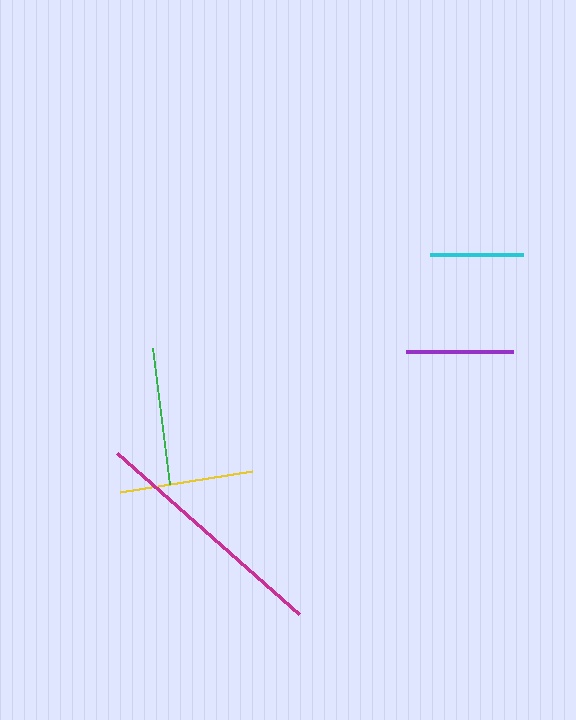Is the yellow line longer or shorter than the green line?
The green line is longer than the yellow line.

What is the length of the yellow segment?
The yellow segment is approximately 134 pixels long.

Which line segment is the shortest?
The cyan line is the shortest at approximately 93 pixels.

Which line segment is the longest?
The magenta line is the longest at approximately 243 pixels.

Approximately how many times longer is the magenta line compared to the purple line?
The magenta line is approximately 2.3 times the length of the purple line.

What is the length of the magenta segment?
The magenta segment is approximately 243 pixels long.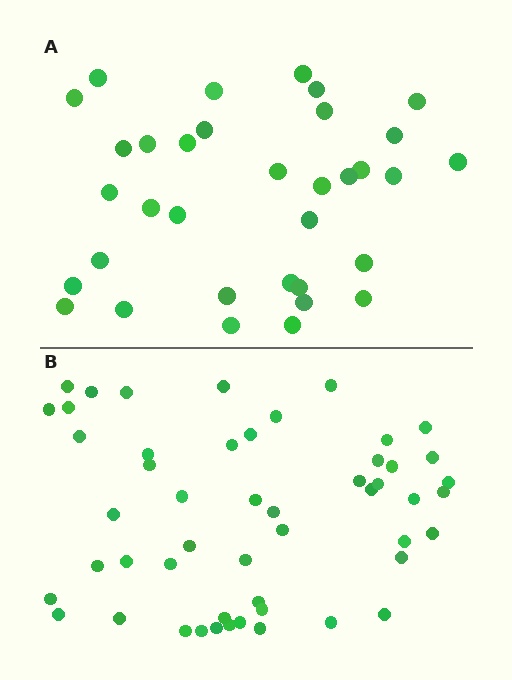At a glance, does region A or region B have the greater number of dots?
Region B (the bottom region) has more dots.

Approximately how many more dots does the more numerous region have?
Region B has approximately 15 more dots than region A.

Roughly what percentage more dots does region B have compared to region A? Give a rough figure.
About 50% more.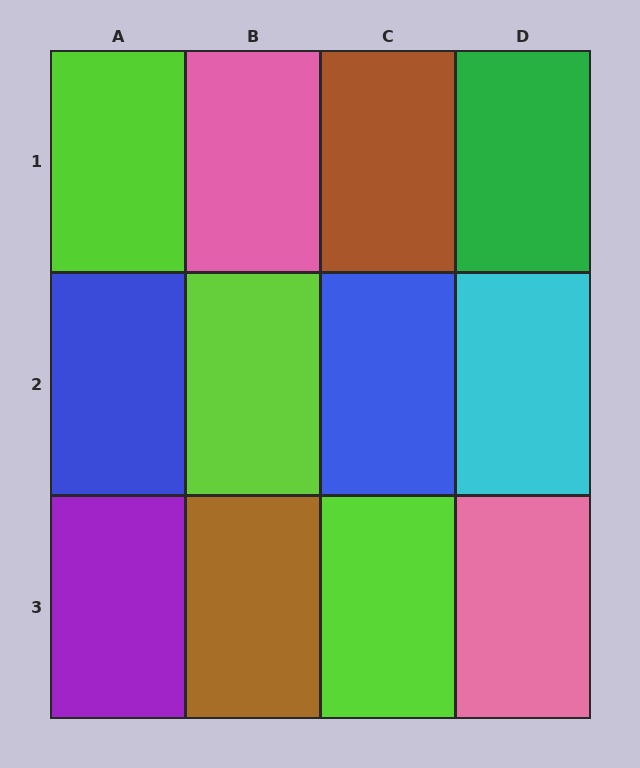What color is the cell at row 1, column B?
Pink.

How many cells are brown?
2 cells are brown.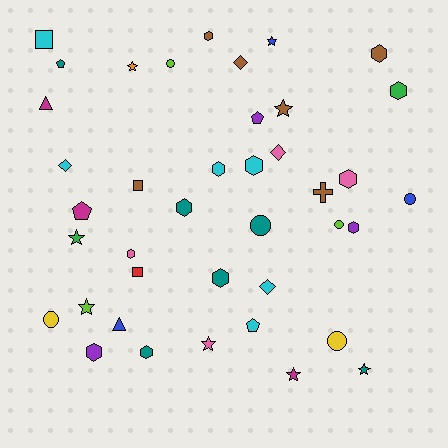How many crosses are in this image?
There is 1 cross.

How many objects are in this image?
There are 40 objects.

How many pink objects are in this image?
There are 4 pink objects.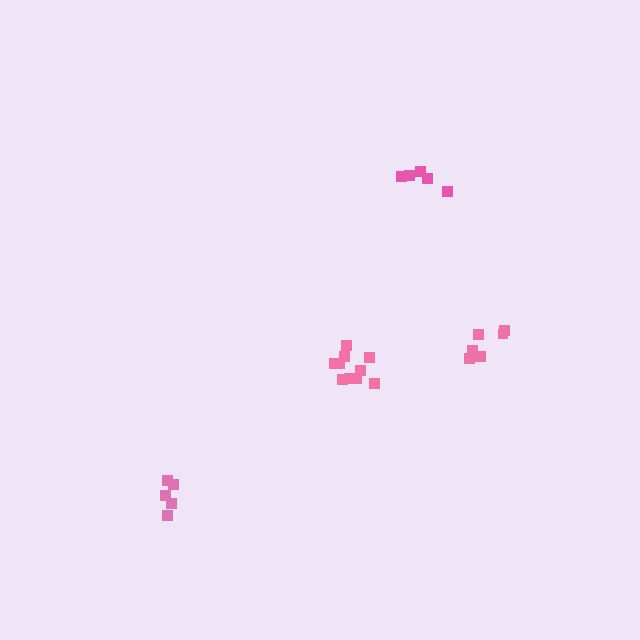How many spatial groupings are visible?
There are 4 spatial groupings.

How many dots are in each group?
Group 1: 6 dots, Group 2: 10 dots, Group 3: 5 dots, Group 4: 5 dots (26 total).